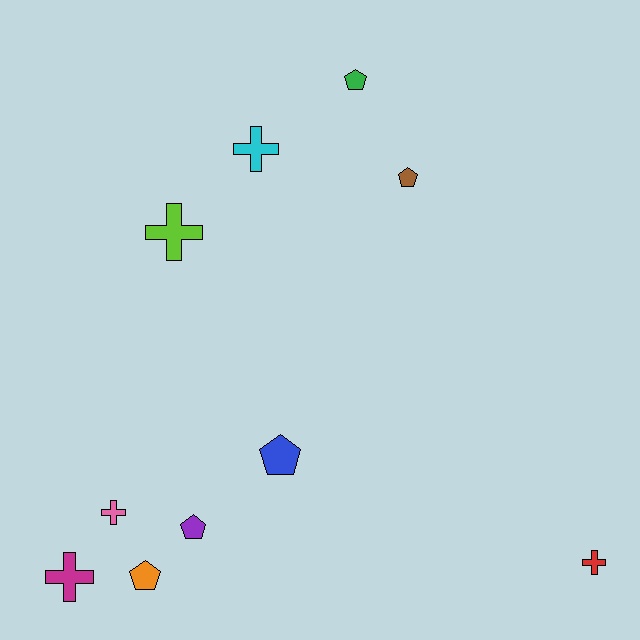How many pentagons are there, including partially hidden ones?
There are 5 pentagons.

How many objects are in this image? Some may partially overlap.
There are 10 objects.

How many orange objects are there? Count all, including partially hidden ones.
There is 1 orange object.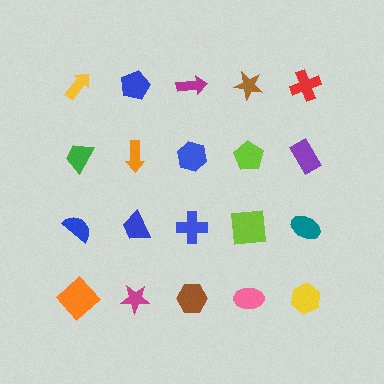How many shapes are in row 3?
5 shapes.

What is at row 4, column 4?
A pink ellipse.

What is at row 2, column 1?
A green trapezoid.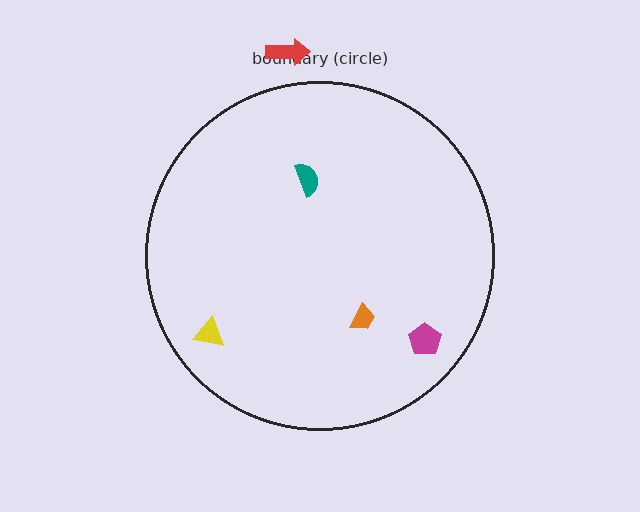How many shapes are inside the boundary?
4 inside, 1 outside.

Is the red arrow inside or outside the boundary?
Outside.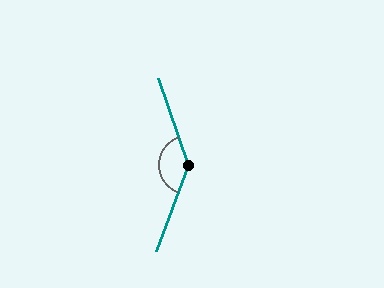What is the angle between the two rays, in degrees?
Approximately 141 degrees.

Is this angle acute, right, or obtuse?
It is obtuse.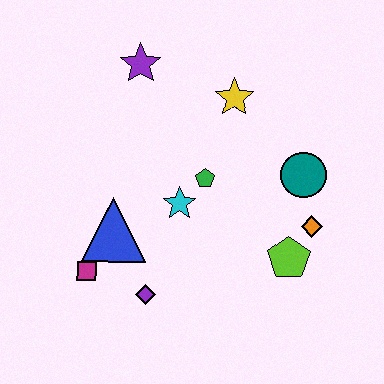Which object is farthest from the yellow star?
The magenta square is farthest from the yellow star.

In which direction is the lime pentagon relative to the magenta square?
The lime pentagon is to the right of the magenta square.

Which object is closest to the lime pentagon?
The orange diamond is closest to the lime pentagon.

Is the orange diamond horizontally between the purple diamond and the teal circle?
No